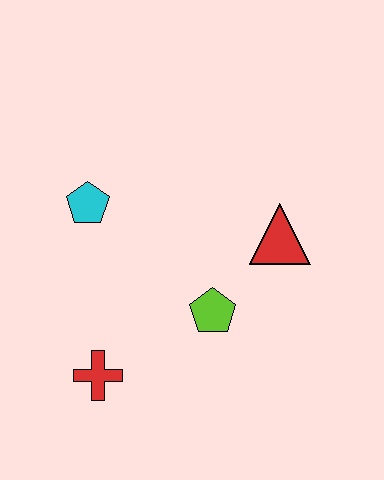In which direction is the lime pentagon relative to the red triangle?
The lime pentagon is below the red triangle.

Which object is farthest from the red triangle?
The red cross is farthest from the red triangle.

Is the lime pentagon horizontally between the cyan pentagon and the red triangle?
Yes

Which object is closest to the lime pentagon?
The red triangle is closest to the lime pentagon.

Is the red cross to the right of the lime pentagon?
No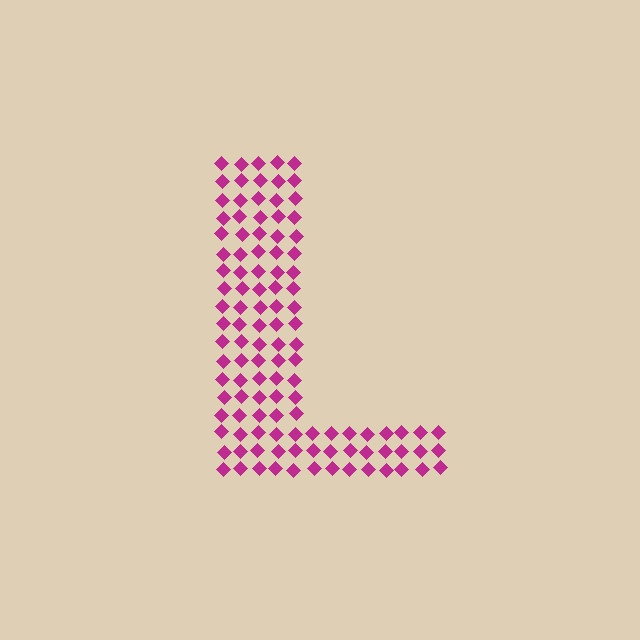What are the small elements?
The small elements are diamonds.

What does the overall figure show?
The overall figure shows the letter L.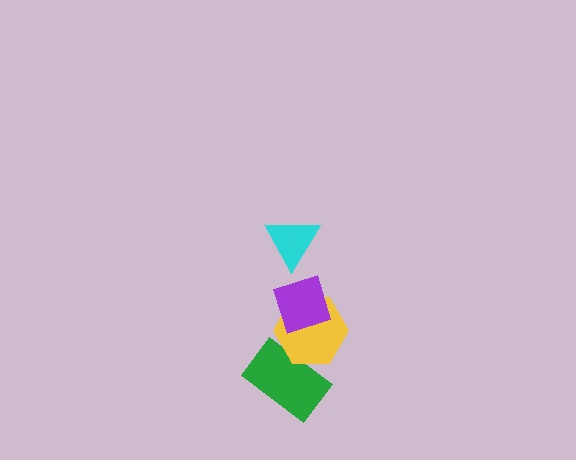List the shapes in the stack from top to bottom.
From top to bottom: the cyan triangle, the purple diamond, the yellow hexagon, the green rectangle.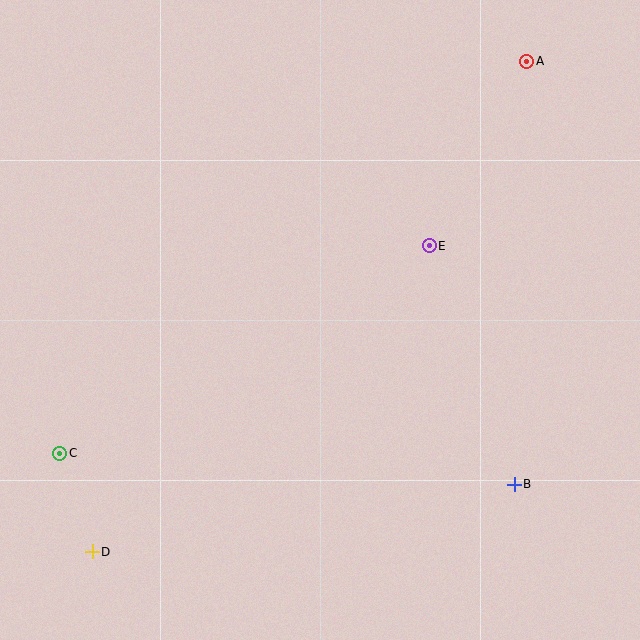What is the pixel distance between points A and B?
The distance between A and B is 423 pixels.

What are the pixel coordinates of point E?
Point E is at (429, 246).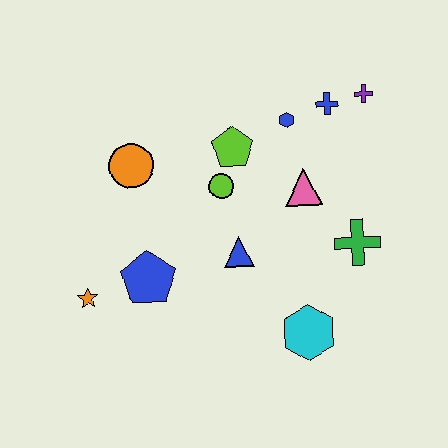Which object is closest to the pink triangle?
The blue hexagon is closest to the pink triangle.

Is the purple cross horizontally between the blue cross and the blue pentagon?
No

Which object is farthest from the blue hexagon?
The orange star is farthest from the blue hexagon.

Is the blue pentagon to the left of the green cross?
Yes